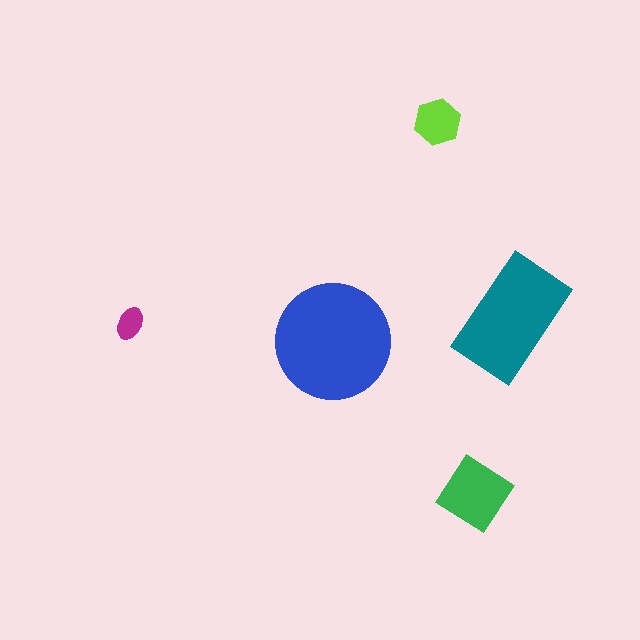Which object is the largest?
The blue circle.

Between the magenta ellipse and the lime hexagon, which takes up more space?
The lime hexagon.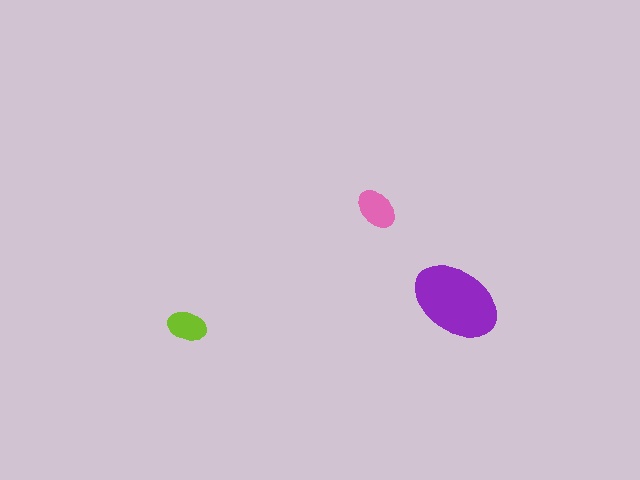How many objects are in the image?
There are 3 objects in the image.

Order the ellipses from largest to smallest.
the purple one, the pink one, the lime one.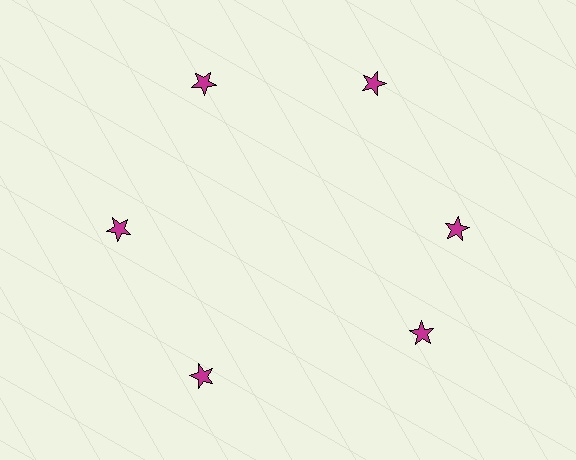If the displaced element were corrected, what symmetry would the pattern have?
It would have 6-fold rotational symmetry — the pattern would map onto itself every 60 degrees.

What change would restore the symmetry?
The symmetry would be restored by rotating it back into even spacing with its neighbors so that all 6 stars sit at equal angles and equal distance from the center.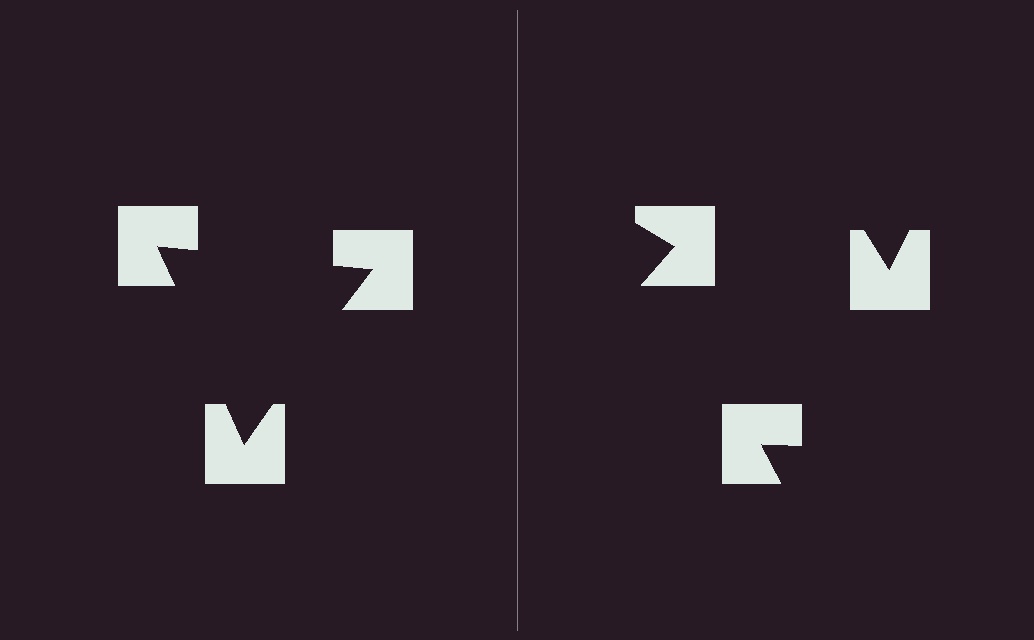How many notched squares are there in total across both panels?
6 — 3 on each side.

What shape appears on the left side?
An illusory triangle.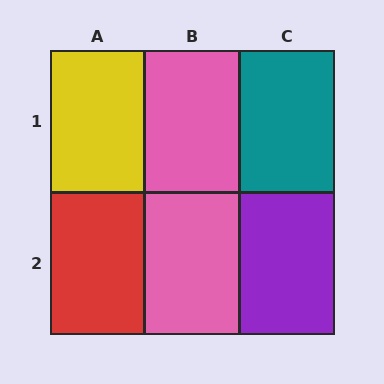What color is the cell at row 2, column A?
Red.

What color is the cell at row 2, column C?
Purple.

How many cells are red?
1 cell is red.